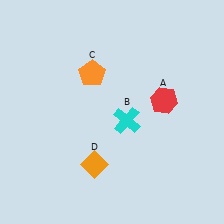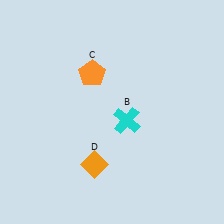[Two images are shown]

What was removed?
The red hexagon (A) was removed in Image 2.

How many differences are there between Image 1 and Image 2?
There is 1 difference between the two images.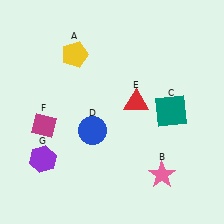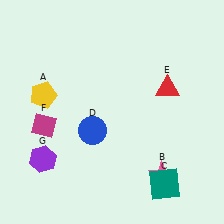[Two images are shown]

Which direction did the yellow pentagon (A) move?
The yellow pentagon (A) moved down.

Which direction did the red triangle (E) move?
The red triangle (E) moved right.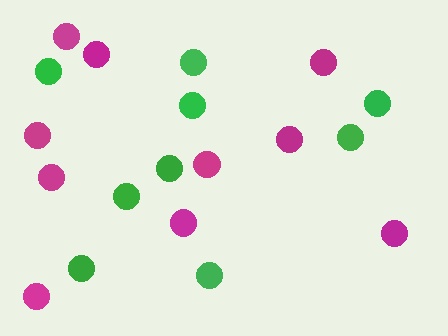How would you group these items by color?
There are 2 groups: one group of green circles (9) and one group of magenta circles (10).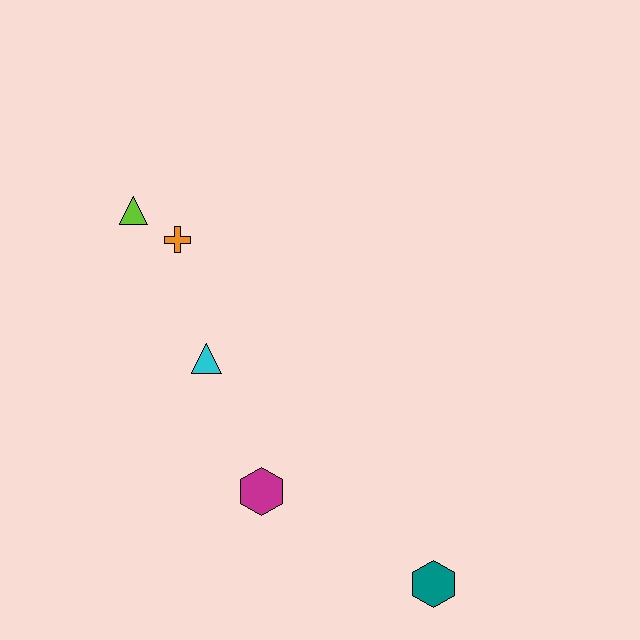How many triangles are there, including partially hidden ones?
There are 2 triangles.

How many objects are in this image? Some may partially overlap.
There are 5 objects.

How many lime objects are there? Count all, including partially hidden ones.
There is 1 lime object.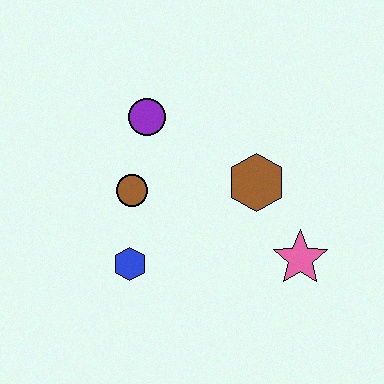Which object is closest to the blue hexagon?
The brown circle is closest to the blue hexagon.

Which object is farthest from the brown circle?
The pink star is farthest from the brown circle.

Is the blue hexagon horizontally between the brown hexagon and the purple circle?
No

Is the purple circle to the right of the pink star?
No